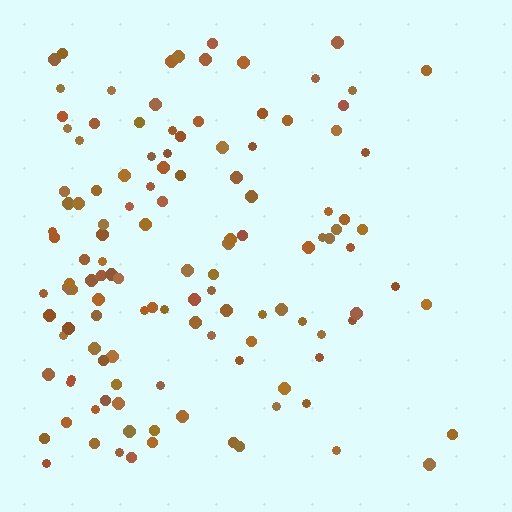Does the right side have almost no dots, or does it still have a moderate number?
Still a moderate number, just noticeably fewer than the left.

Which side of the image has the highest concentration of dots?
The left.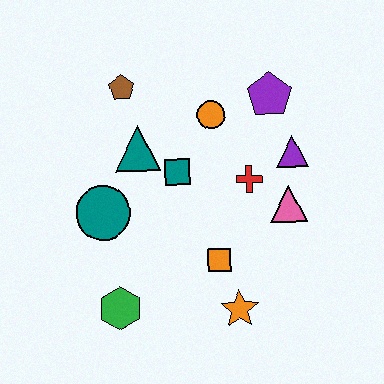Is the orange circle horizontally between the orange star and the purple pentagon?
No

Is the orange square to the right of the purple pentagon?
No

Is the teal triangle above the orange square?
Yes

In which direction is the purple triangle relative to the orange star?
The purple triangle is above the orange star.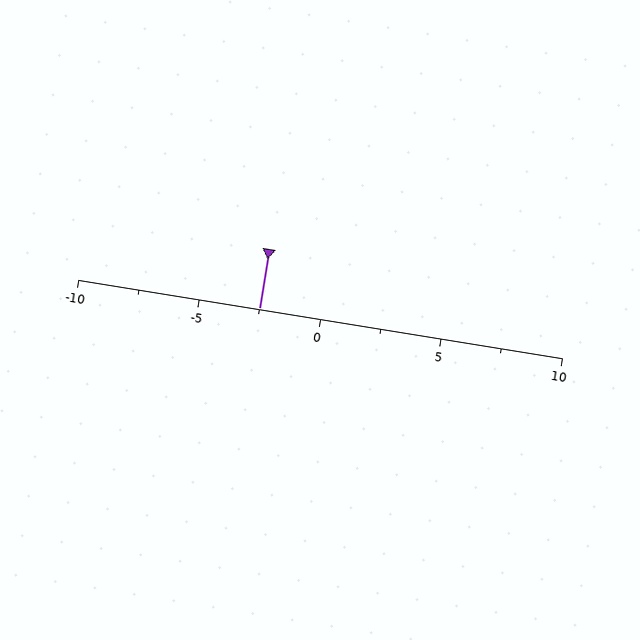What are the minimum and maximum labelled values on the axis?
The axis runs from -10 to 10.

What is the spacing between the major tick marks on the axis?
The major ticks are spaced 5 apart.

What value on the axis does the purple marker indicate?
The marker indicates approximately -2.5.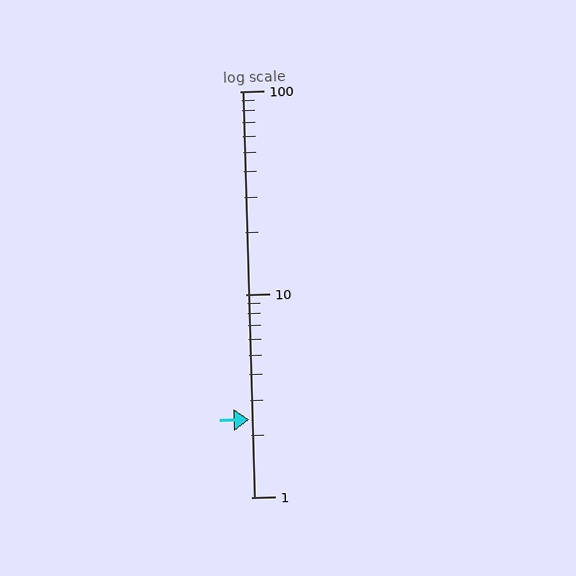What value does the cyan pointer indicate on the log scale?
The pointer indicates approximately 2.4.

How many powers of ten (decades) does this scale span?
The scale spans 2 decades, from 1 to 100.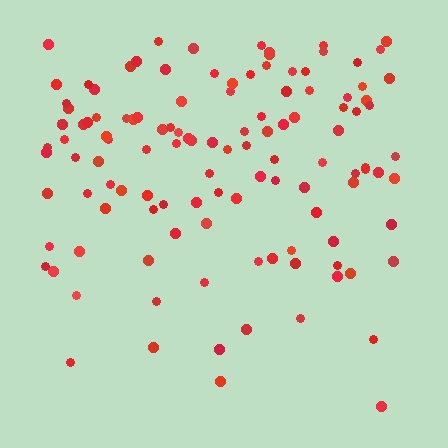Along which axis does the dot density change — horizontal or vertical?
Vertical.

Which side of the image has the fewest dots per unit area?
The bottom.